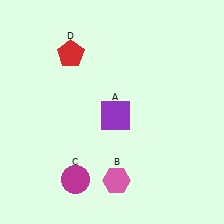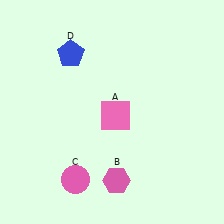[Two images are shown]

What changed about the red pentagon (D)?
In Image 1, D is red. In Image 2, it changed to blue.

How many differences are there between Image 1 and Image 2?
There are 3 differences between the two images.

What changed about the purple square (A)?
In Image 1, A is purple. In Image 2, it changed to pink.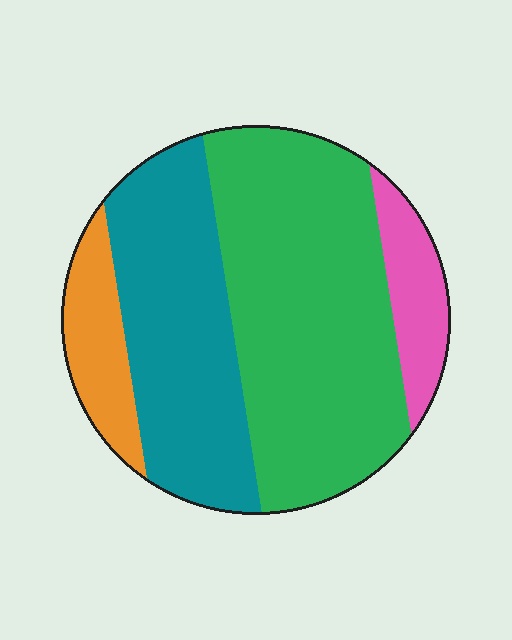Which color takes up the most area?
Green, at roughly 50%.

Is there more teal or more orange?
Teal.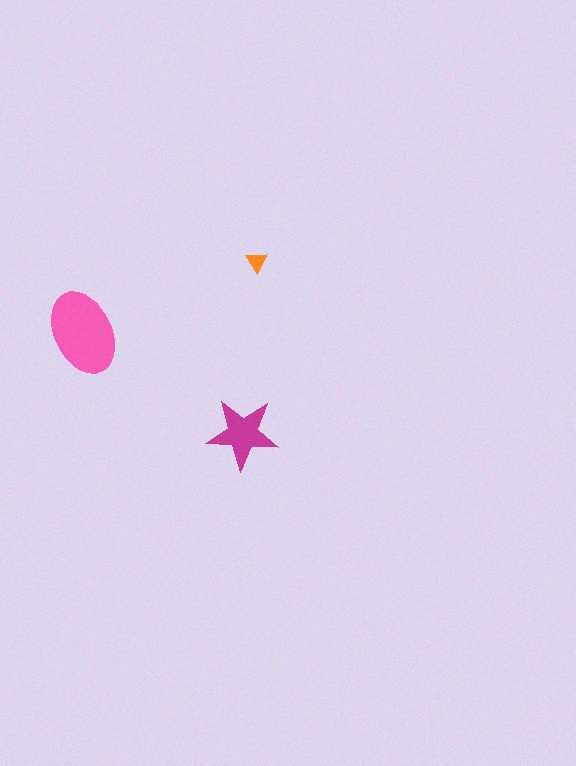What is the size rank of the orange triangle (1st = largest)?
3rd.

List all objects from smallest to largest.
The orange triangle, the magenta star, the pink ellipse.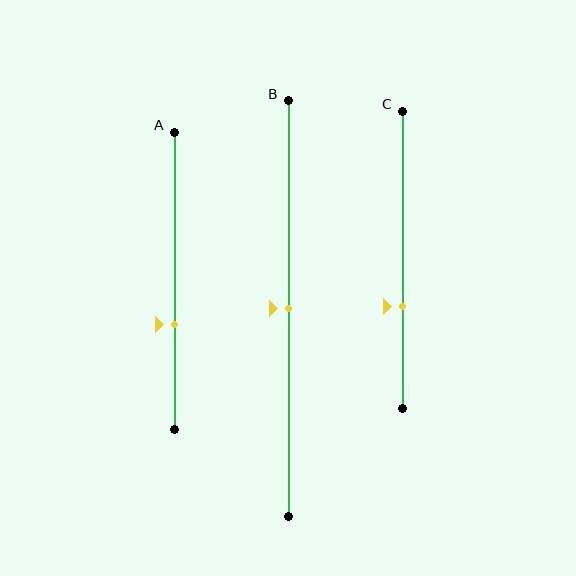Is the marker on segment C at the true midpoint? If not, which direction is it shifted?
No, the marker on segment C is shifted downward by about 16% of the segment length.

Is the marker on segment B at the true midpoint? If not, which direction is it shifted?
Yes, the marker on segment B is at the true midpoint.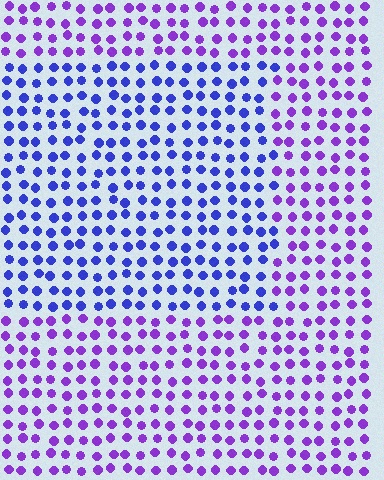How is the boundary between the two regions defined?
The boundary is defined purely by a slight shift in hue (about 38 degrees). Spacing, size, and orientation are identical on both sides.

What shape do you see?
I see a rectangle.